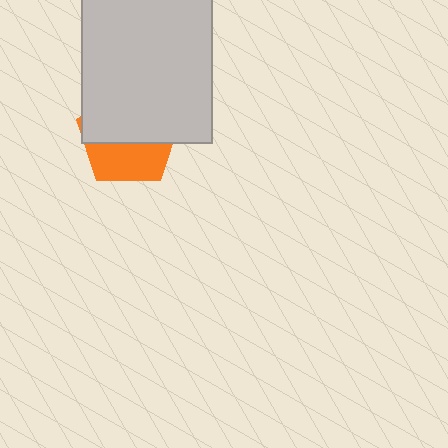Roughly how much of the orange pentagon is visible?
A small part of it is visible (roughly 41%).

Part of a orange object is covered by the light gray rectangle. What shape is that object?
It is a pentagon.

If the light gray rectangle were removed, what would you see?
You would see the complete orange pentagon.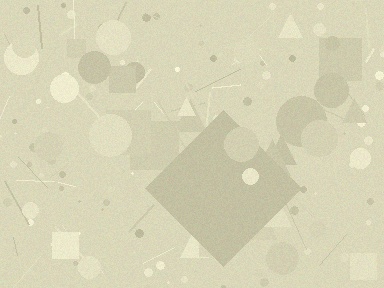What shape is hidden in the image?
A diamond is hidden in the image.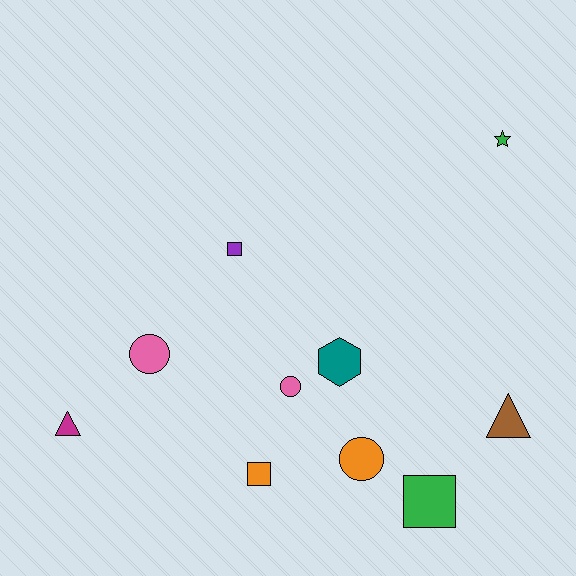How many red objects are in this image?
There are no red objects.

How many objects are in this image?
There are 10 objects.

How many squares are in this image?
There are 3 squares.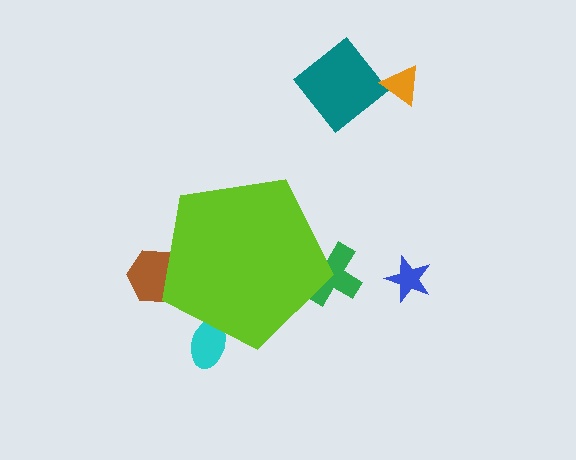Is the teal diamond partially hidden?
No, the teal diamond is fully visible.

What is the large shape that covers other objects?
A lime pentagon.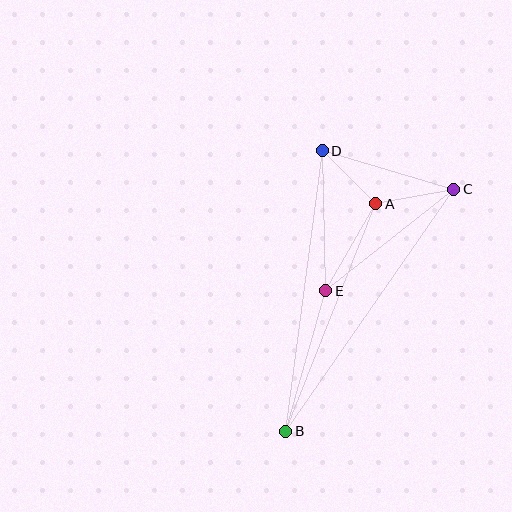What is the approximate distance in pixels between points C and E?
The distance between C and E is approximately 163 pixels.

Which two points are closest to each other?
Points A and D are closest to each other.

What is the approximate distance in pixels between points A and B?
The distance between A and B is approximately 245 pixels.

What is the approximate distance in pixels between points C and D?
The distance between C and D is approximately 137 pixels.